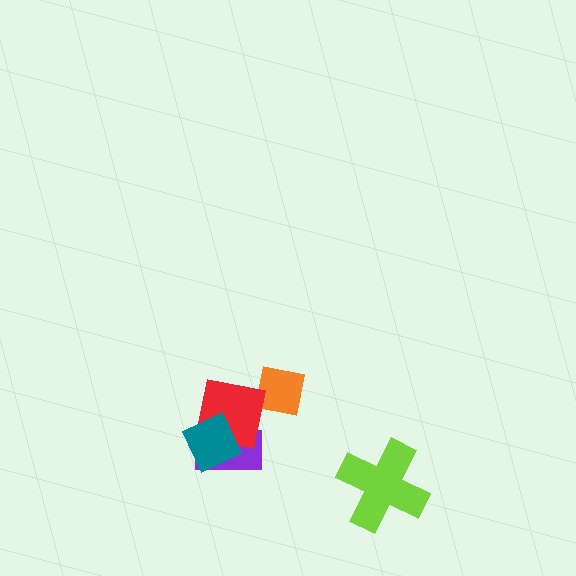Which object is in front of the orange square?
The red square is in front of the orange square.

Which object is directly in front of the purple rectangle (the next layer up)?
The red square is directly in front of the purple rectangle.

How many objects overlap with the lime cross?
0 objects overlap with the lime cross.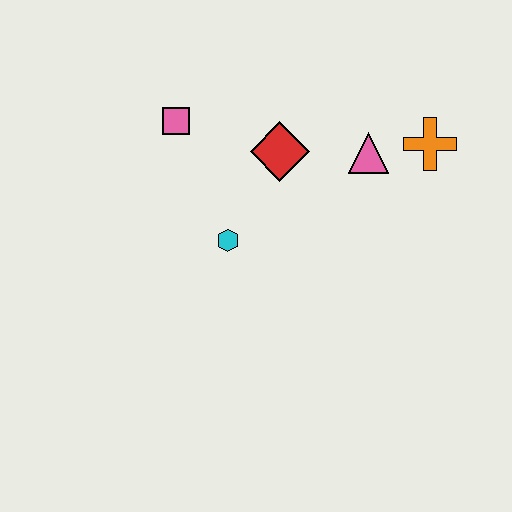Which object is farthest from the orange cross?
The pink square is farthest from the orange cross.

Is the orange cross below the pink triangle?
No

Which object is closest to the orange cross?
The pink triangle is closest to the orange cross.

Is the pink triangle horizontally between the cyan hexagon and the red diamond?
No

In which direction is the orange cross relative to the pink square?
The orange cross is to the right of the pink square.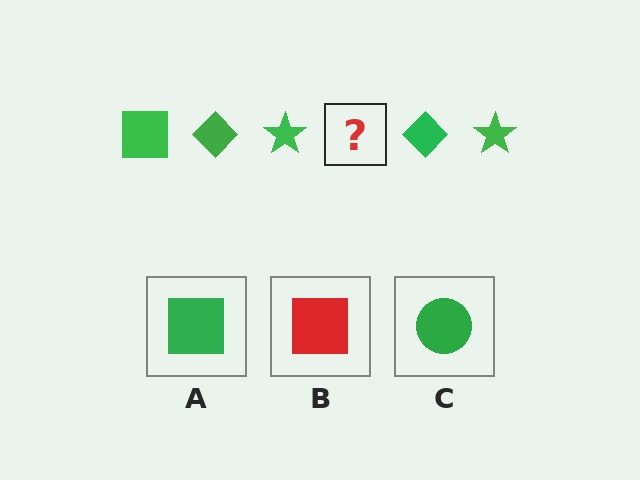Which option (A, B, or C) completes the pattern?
A.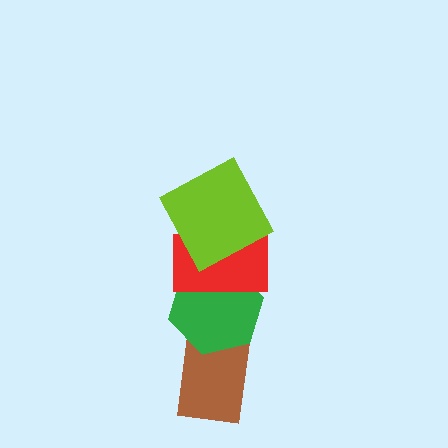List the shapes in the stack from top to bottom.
From top to bottom: the lime square, the red rectangle, the green hexagon, the brown rectangle.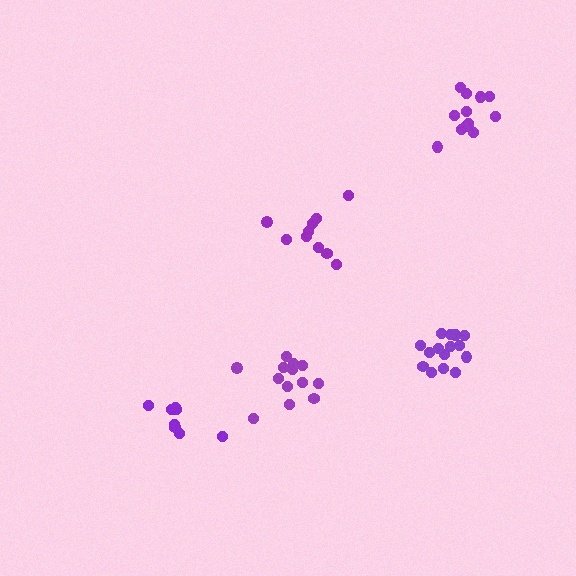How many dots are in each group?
Group 1: 10 dots, Group 2: 15 dots, Group 3: 13 dots, Group 4: 9 dots, Group 5: 13 dots (60 total).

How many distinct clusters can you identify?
There are 5 distinct clusters.